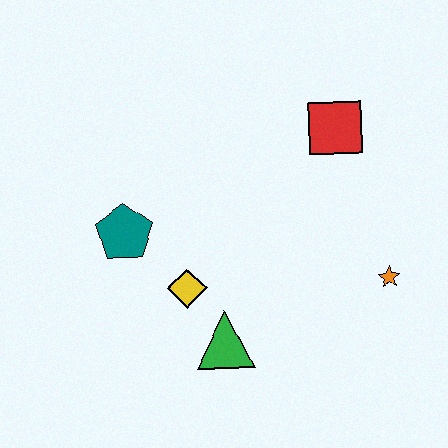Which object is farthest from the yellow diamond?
The red square is farthest from the yellow diamond.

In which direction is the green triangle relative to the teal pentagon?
The green triangle is below the teal pentagon.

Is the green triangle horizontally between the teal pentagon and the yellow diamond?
No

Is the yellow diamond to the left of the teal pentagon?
No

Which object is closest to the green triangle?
The yellow diamond is closest to the green triangle.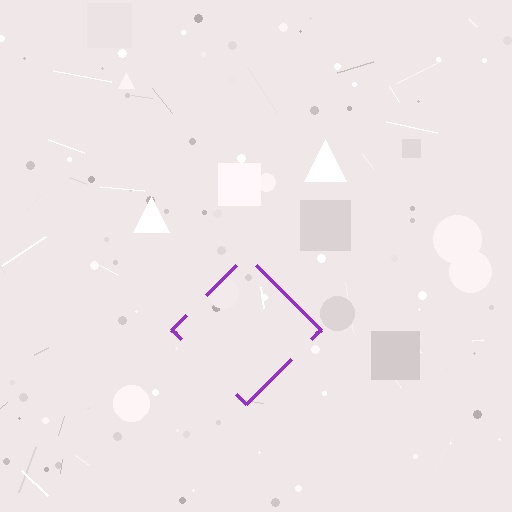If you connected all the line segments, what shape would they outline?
They would outline a diamond.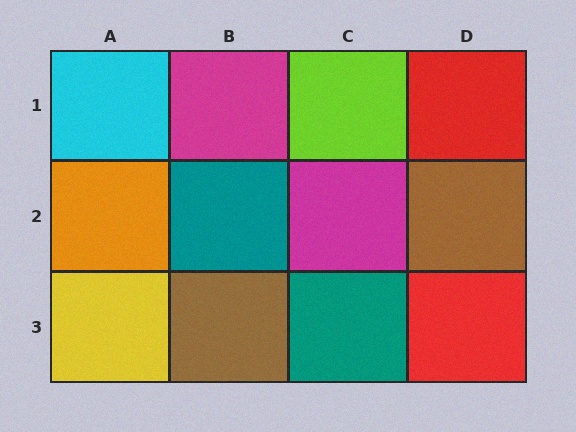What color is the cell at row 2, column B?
Teal.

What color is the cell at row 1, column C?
Lime.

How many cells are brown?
2 cells are brown.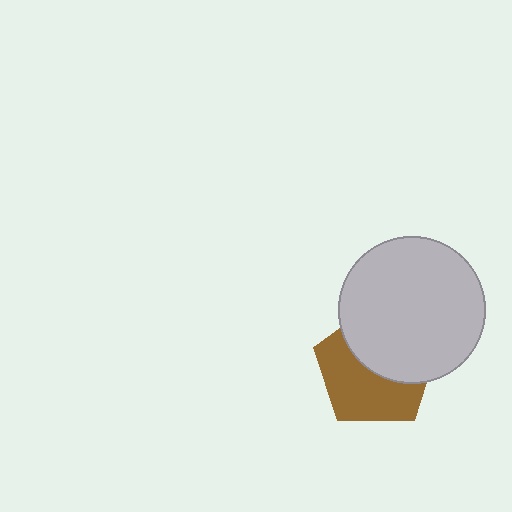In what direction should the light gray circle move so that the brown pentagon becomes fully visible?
The light gray circle should move up. That is the shortest direction to clear the overlap and leave the brown pentagon fully visible.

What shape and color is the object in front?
The object in front is a light gray circle.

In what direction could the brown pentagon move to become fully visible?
The brown pentagon could move down. That would shift it out from behind the light gray circle entirely.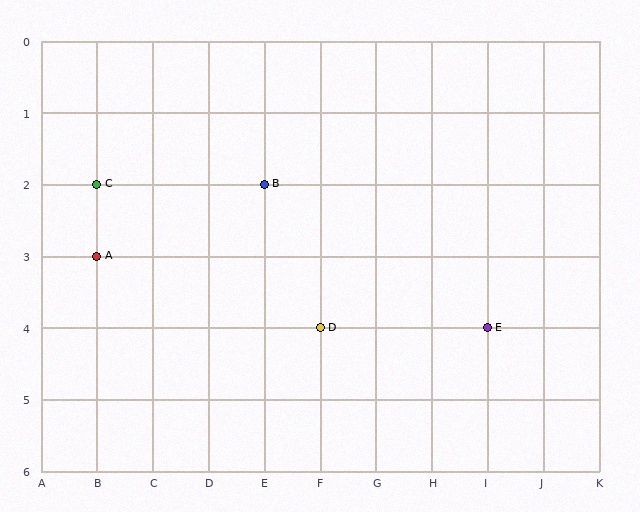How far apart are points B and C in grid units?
Points B and C are 3 columns apart.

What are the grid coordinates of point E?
Point E is at grid coordinates (I, 4).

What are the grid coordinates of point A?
Point A is at grid coordinates (B, 3).